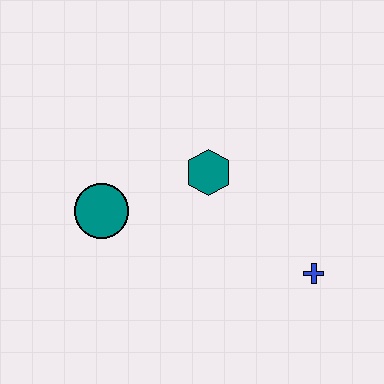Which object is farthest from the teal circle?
The blue cross is farthest from the teal circle.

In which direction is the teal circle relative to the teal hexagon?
The teal circle is to the left of the teal hexagon.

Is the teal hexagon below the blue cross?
No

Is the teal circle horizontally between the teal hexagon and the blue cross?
No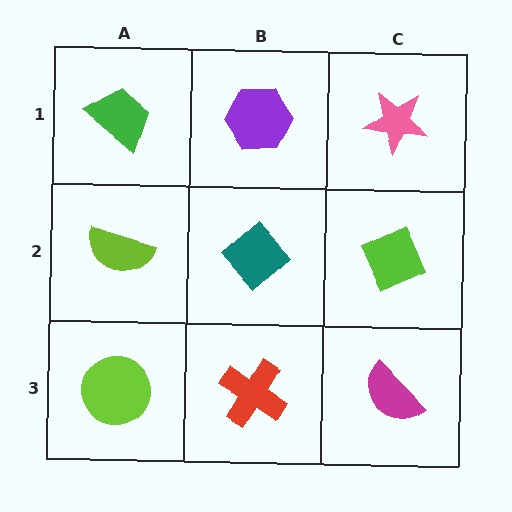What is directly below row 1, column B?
A teal diamond.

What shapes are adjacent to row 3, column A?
A lime semicircle (row 2, column A), a red cross (row 3, column B).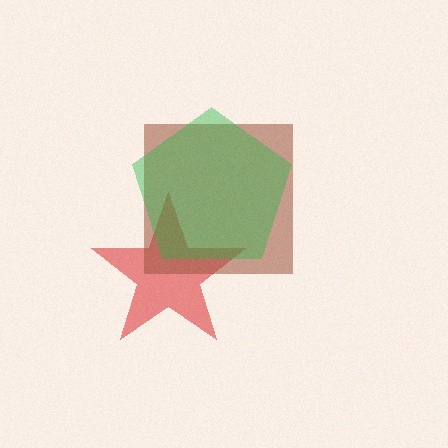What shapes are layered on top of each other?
The layered shapes are: a red star, a brown square, a green pentagon.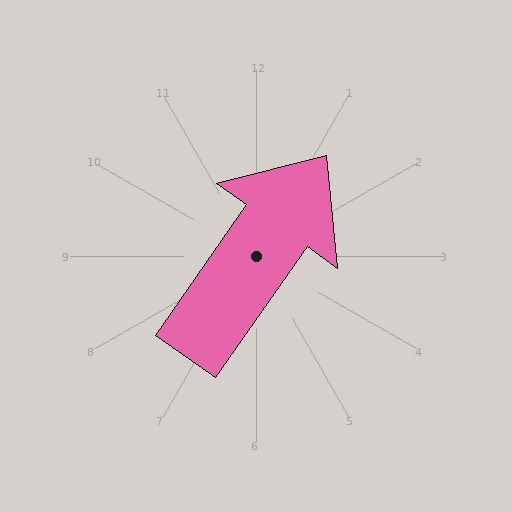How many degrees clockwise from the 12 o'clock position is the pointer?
Approximately 35 degrees.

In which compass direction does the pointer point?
Northeast.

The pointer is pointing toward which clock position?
Roughly 1 o'clock.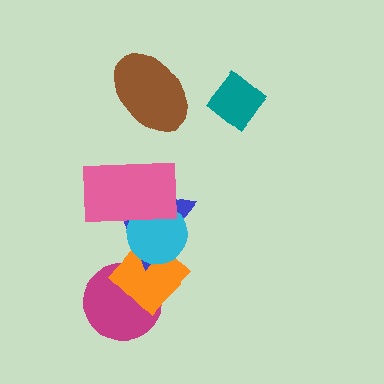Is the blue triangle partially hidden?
Yes, it is partially covered by another shape.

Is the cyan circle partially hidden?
Yes, it is partially covered by another shape.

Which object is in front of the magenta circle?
The orange diamond is in front of the magenta circle.